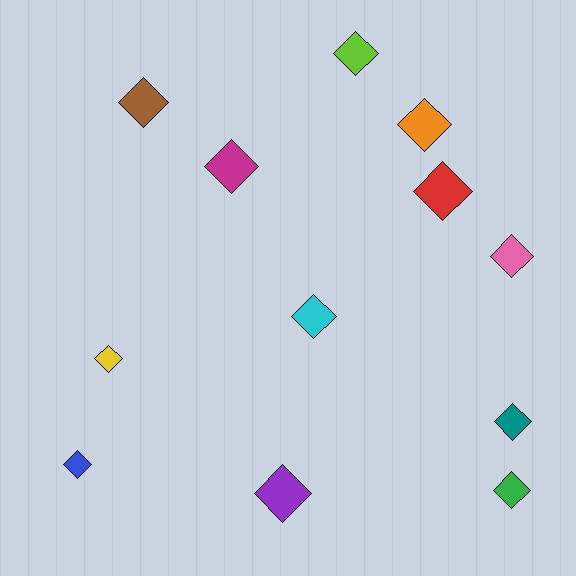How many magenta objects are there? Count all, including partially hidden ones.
There is 1 magenta object.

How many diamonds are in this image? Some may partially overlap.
There are 12 diamonds.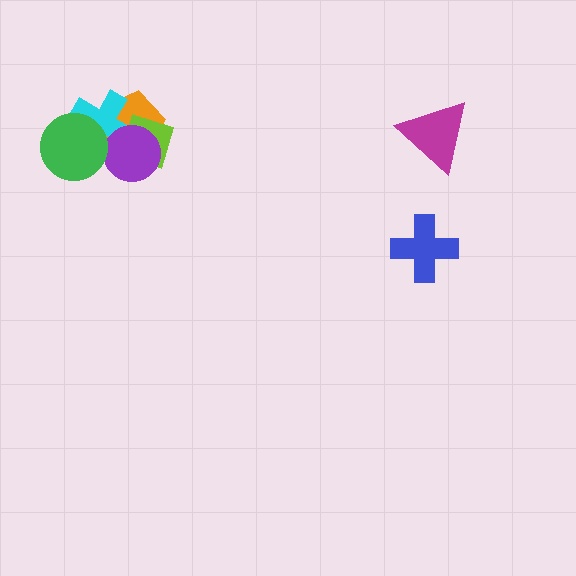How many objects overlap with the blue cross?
0 objects overlap with the blue cross.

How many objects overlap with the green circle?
1 object overlaps with the green circle.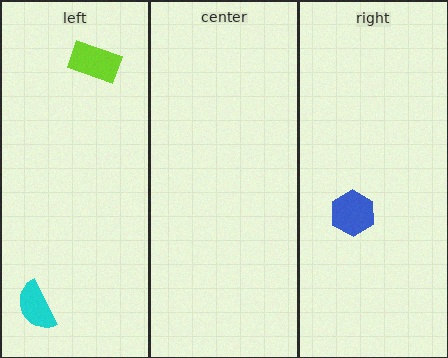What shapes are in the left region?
The cyan semicircle, the lime rectangle.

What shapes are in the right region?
The blue hexagon.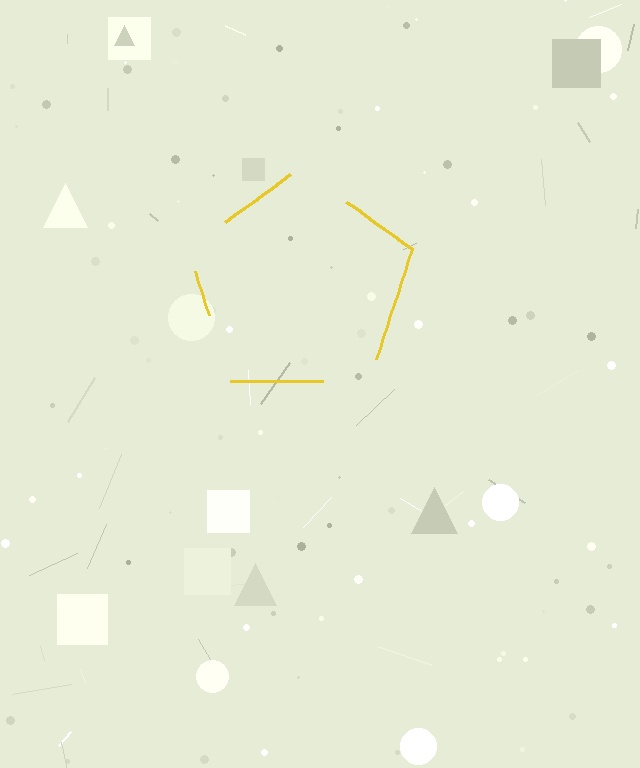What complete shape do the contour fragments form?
The contour fragments form a pentagon.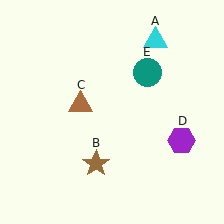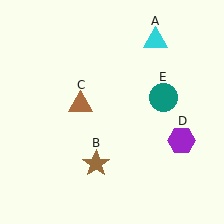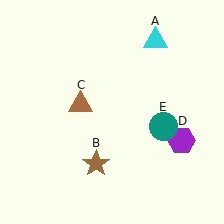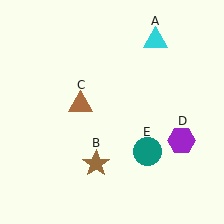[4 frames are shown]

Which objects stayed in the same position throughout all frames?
Cyan triangle (object A) and brown star (object B) and brown triangle (object C) and purple hexagon (object D) remained stationary.